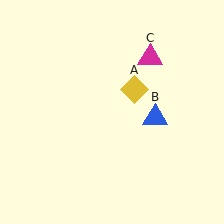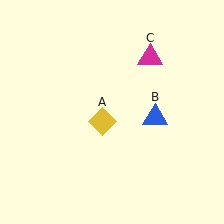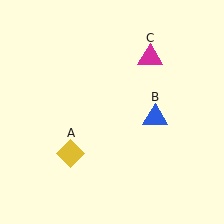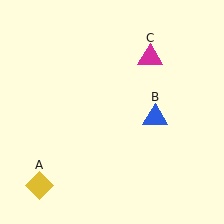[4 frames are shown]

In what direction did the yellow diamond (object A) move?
The yellow diamond (object A) moved down and to the left.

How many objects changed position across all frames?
1 object changed position: yellow diamond (object A).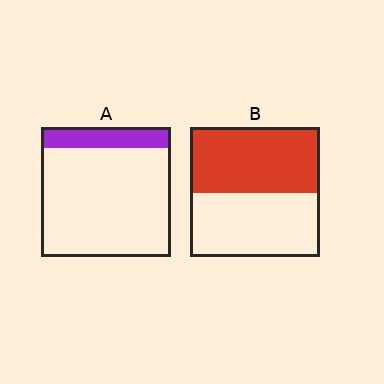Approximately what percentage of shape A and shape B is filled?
A is approximately 15% and B is approximately 50%.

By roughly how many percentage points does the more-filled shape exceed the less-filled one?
By roughly 35 percentage points (B over A).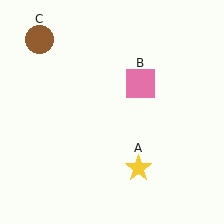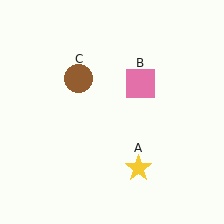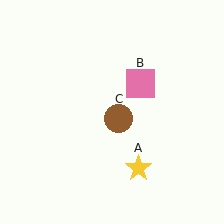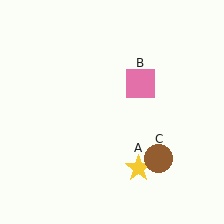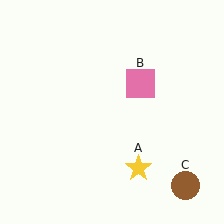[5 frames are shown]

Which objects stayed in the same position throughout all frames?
Yellow star (object A) and pink square (object B) remained stationary.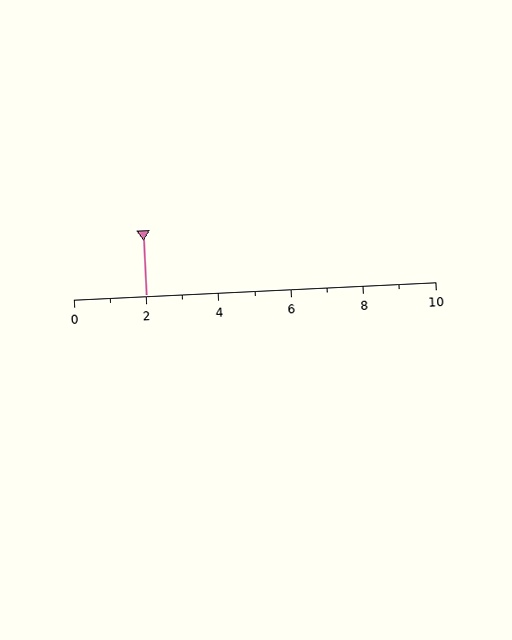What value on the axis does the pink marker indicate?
The marker indicates approximately 2.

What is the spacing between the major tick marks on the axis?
The major ticks are spaced 2 apart.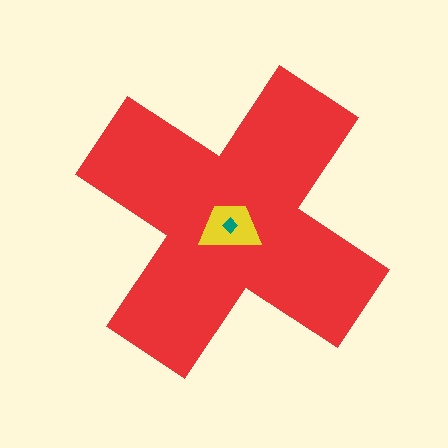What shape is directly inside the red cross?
The yellow trapezoid.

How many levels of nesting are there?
3.